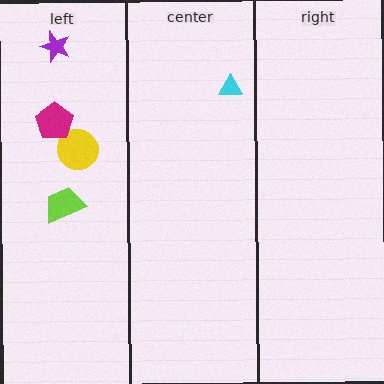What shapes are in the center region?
The cyan triangle.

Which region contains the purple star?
The left region.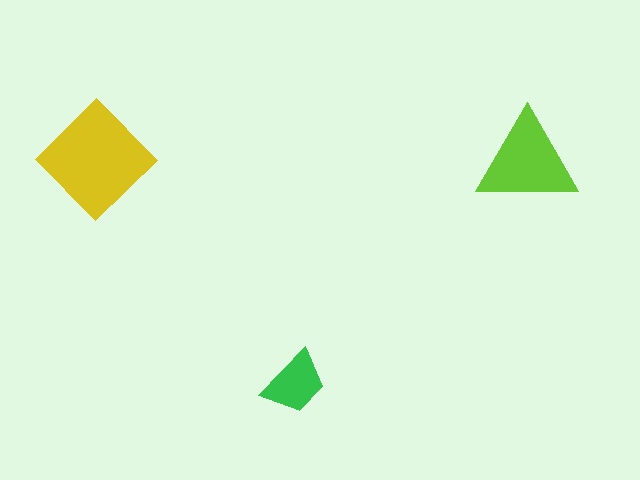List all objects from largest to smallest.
The yellow diamond, the lime triangle, the green trapezoid.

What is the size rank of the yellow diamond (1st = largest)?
1st.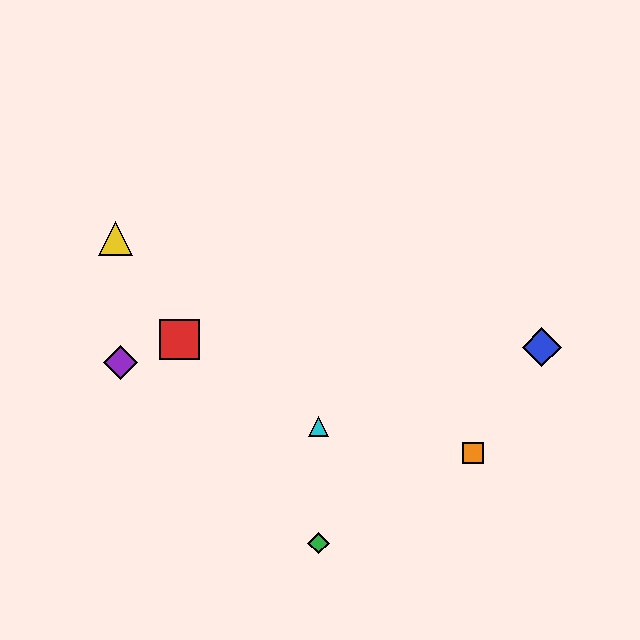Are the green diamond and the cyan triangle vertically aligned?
Yes, both are at x≈319.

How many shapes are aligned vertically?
2 shapes (the green diamond, the cyan triangle) are aligned vertically.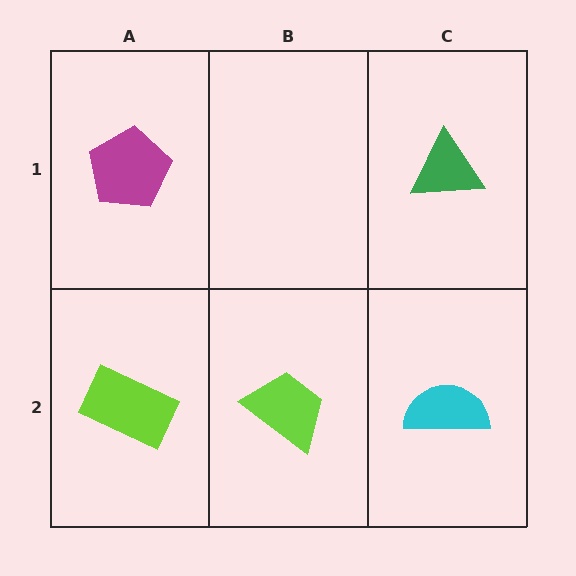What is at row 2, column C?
A cyan semicircle.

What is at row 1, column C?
A green triangle.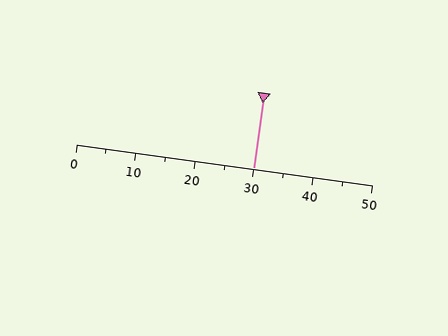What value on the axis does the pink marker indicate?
The marker indicates approximately 30.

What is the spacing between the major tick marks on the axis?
The major ticks are spaced 10 apart.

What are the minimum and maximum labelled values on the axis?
The axis runs from 0 to 50.